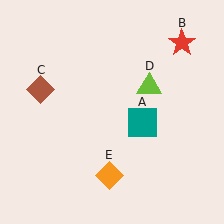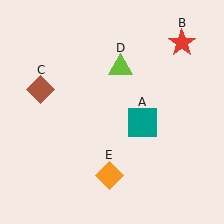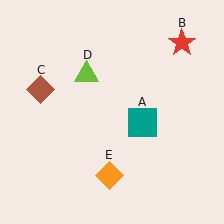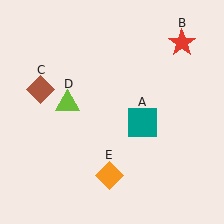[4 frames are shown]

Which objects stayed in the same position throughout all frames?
Teal square (object A) and red star (object B) and brown diamond (object C) and orange diamond (object E) remained stationary.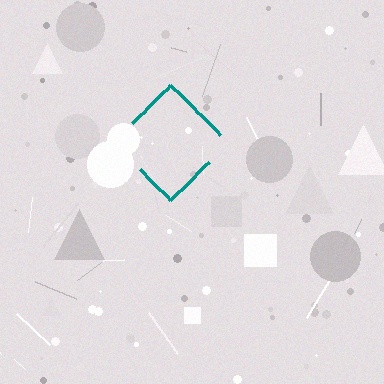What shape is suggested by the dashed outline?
The dashed outline suggests a diamond.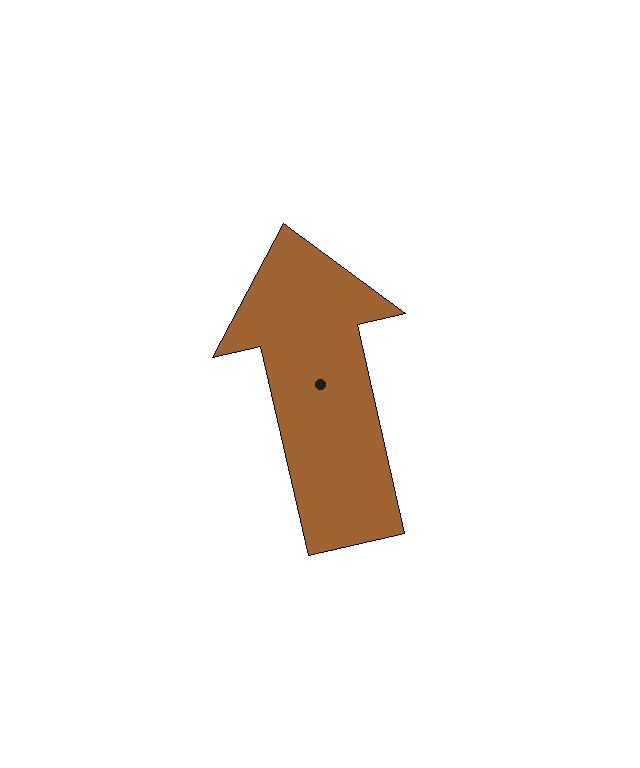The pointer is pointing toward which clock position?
Roughly 12 o'clock.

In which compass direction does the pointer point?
North.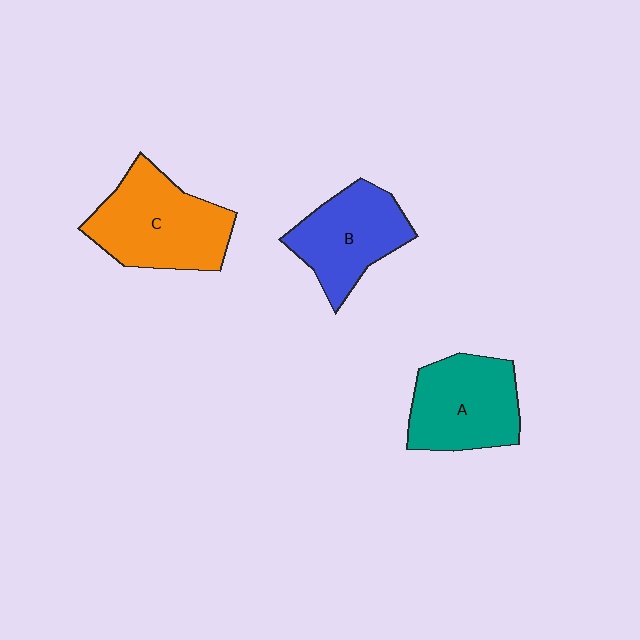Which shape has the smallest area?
Shape B (blue).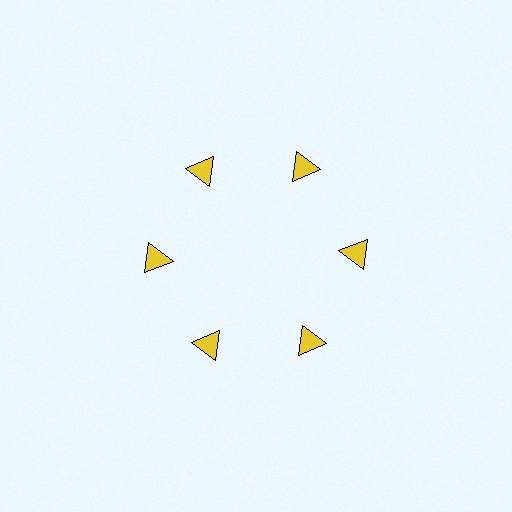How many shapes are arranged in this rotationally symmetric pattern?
There are 6 shapes, arranged in 6 groups of 1.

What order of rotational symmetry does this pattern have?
This pattern has 6-fold rotational symmetry.